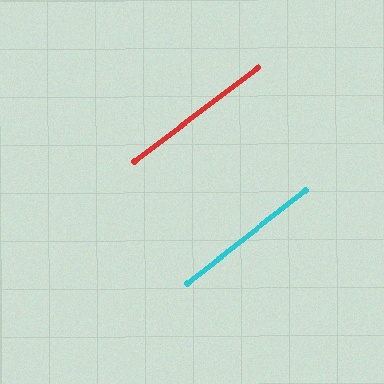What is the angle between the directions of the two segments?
Approximately 1 degree.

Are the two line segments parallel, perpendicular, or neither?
Parallel — their directions differ by only 0.6°.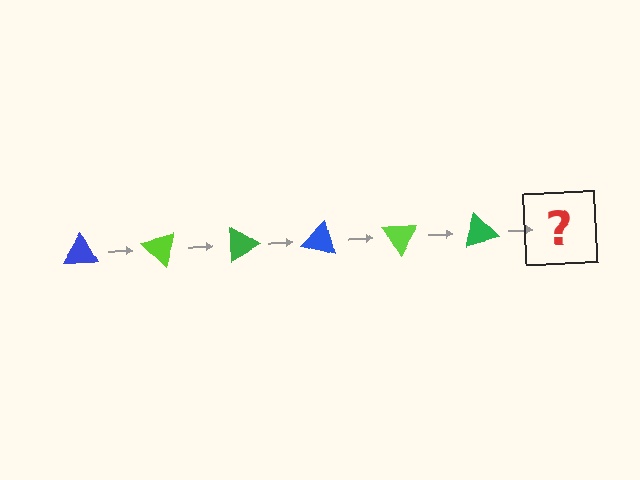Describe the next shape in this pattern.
It should be a blue triangle, rotated 270 degrees from the start.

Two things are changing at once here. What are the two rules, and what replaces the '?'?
The two rules are that it rotates 45 degrees each step and the color cycles through blue, lime, and green. The '?' should be a blue triangle, rotated 270 degrees from the start.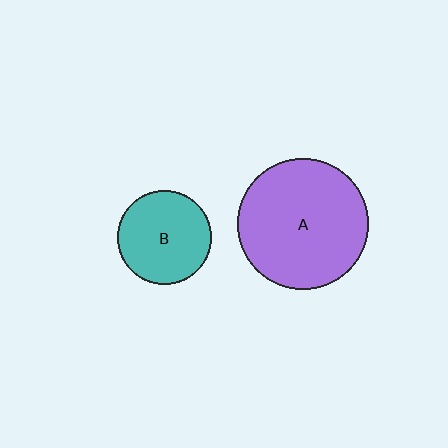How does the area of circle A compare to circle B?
Approximately 2.0 times.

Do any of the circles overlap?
No, none of the circles overlap.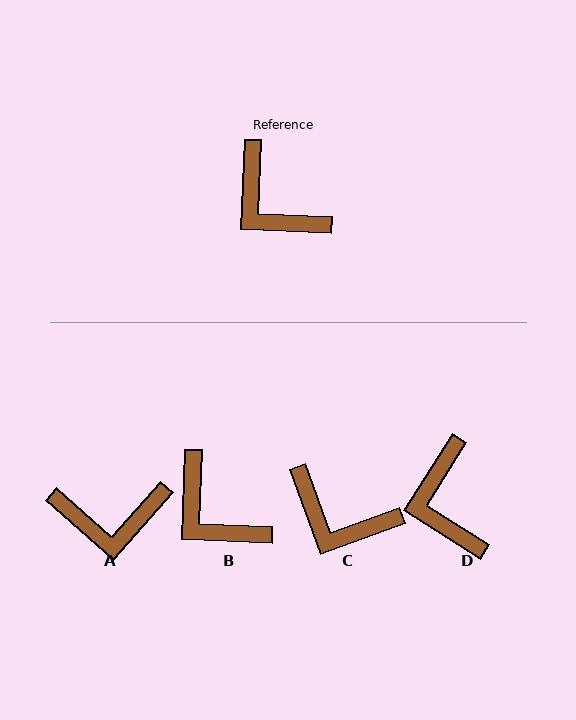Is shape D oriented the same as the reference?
No, it is off by about 30 degrees.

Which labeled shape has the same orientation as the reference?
B.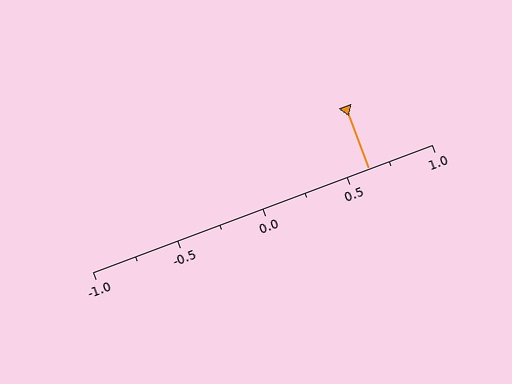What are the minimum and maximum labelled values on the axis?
The axis runs from -1.0 to 1.0.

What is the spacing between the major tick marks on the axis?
The major ticks are spaced 0.5 apart.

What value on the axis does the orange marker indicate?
The marker indicates approximately 0.62.